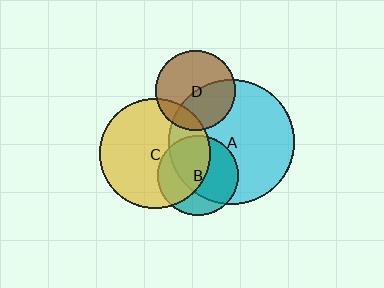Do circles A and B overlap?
Yes.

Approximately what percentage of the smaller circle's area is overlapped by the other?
Approximately 65%.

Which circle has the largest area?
Circle A (cyan).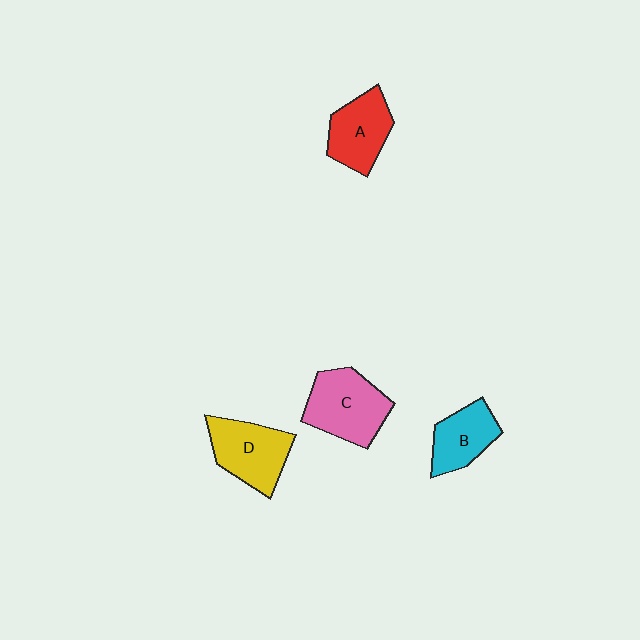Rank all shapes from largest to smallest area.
From largest to smallest: C (pink), D (yellow), A (red), B (cyan).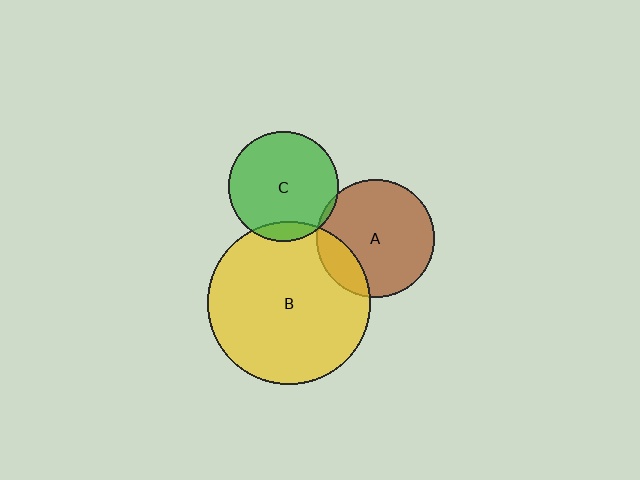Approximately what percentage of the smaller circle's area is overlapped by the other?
Approximately 10%.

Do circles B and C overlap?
Yes.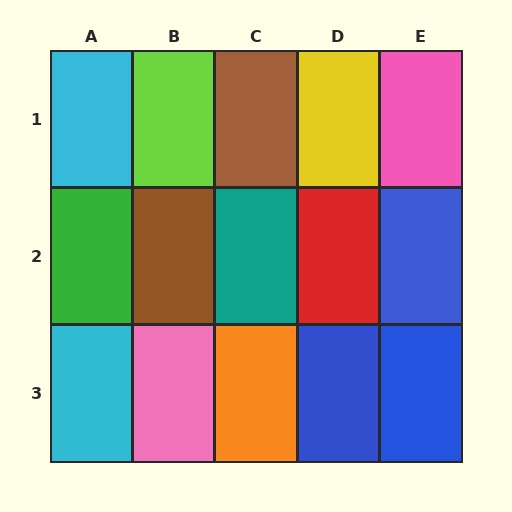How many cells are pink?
2 cells are pink.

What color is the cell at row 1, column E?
Pink.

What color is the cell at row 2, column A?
Green.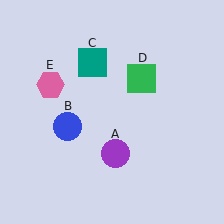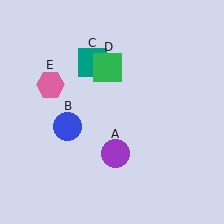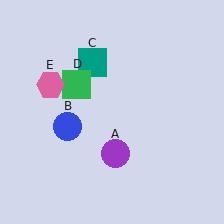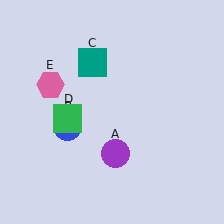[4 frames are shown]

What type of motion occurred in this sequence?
The green square (object D) rotated counterclockwise around the center of the scene.